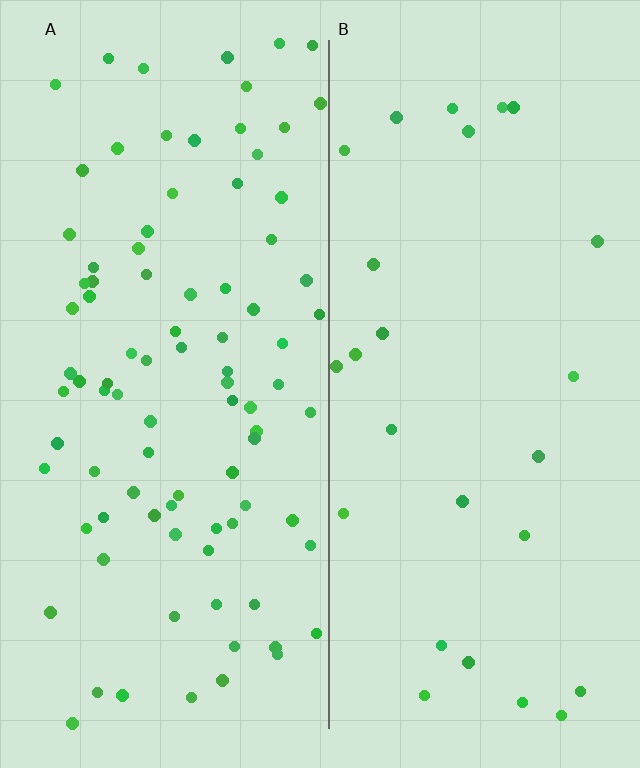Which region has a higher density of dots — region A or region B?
A (the left).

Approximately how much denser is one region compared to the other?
Approximately 3.5× — region A over region B.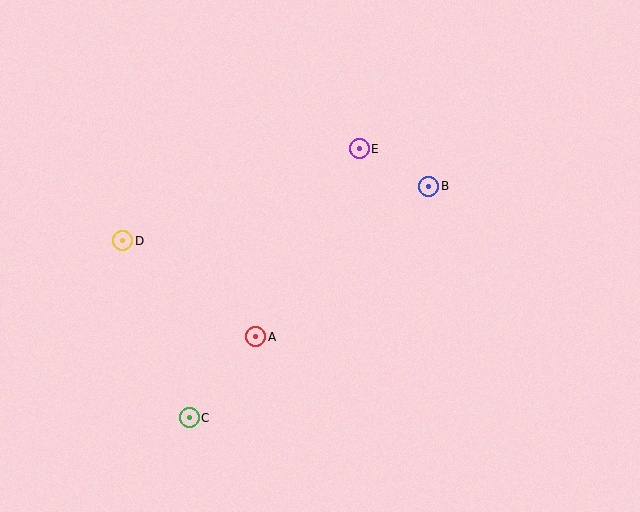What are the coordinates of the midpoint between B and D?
The midpoint between B and D is at (276, 213).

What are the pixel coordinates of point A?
Point A is at (256, 337).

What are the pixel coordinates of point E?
Point E is at (359, 149).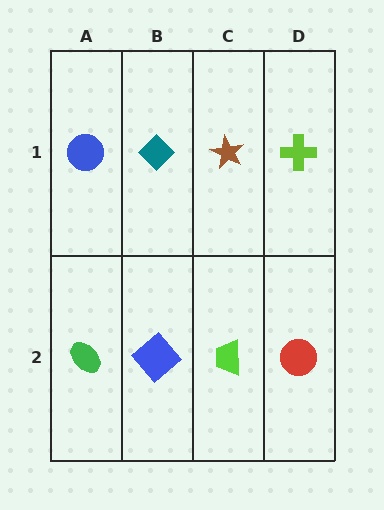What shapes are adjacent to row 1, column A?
A green ellipse (row 2, column A), a teal diamond (row 1, column B).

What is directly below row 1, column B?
A blue diamond.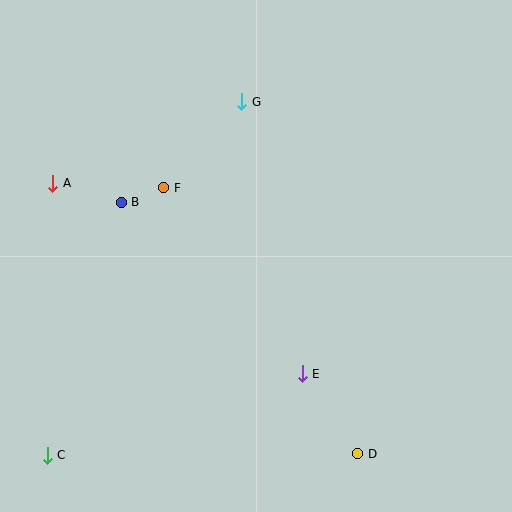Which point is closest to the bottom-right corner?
Point D is closest to the bottom-right corner.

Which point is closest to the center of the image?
Point F at (164, 188) is closest to the center.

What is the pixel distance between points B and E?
The distance between B and E is 249 pixels.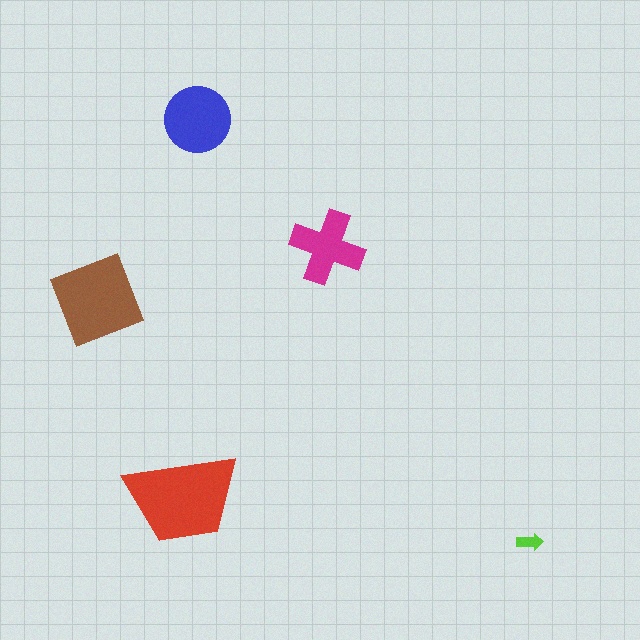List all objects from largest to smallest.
The red trapezoid, the brown diamond, the blue circle, the magenta cross, the lime arrow.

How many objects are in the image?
There are 5 objects in the image.